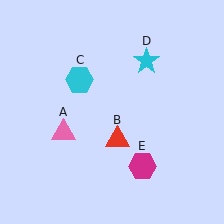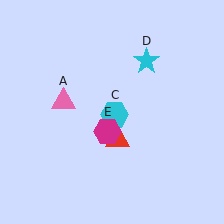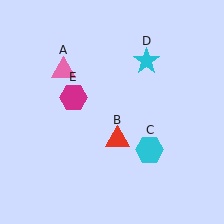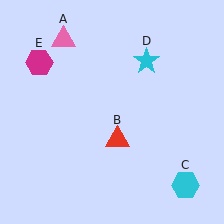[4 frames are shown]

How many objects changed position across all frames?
3 objects changed position: pink triangle (object A), cyan hexagon (object C), magenta hexagon (object E).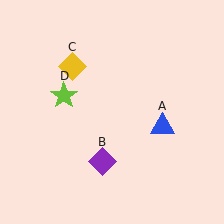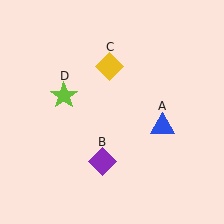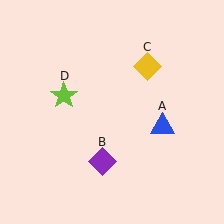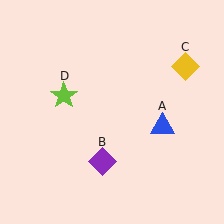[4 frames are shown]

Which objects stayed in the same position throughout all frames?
Blue triangle (object A) and purple diamond (object B) and lime star (object D) remained stationary.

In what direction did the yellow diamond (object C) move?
The yellow diamond (object C) moved right.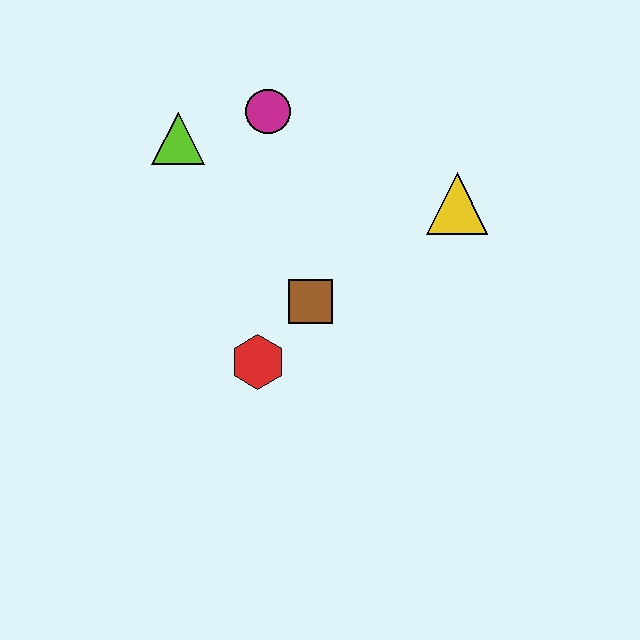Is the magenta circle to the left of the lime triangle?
No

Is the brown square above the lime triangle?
No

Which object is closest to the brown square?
The red hexagon is closest to the brown square.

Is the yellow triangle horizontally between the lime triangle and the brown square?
No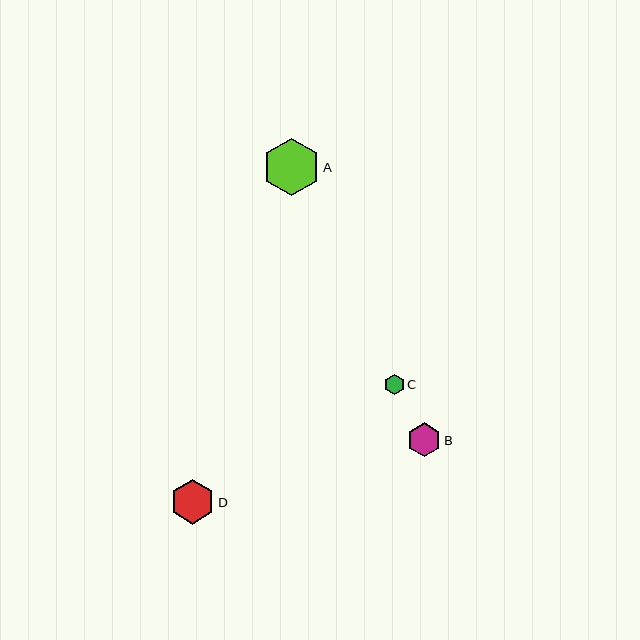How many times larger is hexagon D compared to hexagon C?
Hexagon D is approximately 2.2 times the size of hexagon C.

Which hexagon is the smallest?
Hexagon C is the smallest with a size of approximately 20 pixels.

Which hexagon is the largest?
Hexagon A is the largest with a size of approximately 58 pixels.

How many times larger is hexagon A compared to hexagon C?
Hexagon A is approximately 2.9 times the size of hexagon C.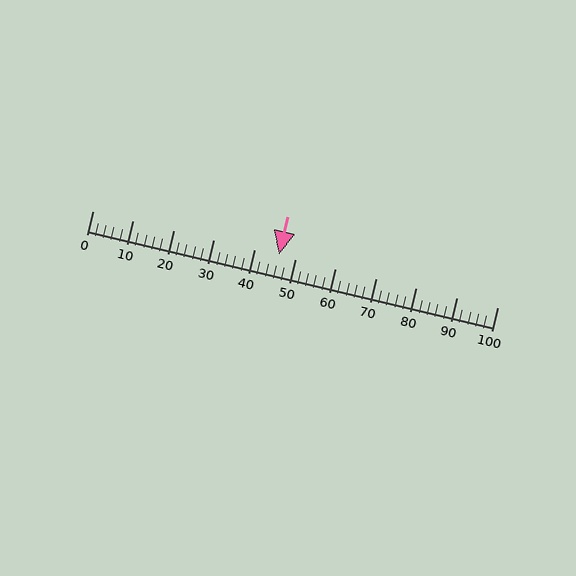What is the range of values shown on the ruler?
The ruler shows values from 0 to 100.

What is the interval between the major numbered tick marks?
The major tick marks are spaced 10 units apart.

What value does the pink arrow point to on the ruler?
The pink arrow points to approximately 46.